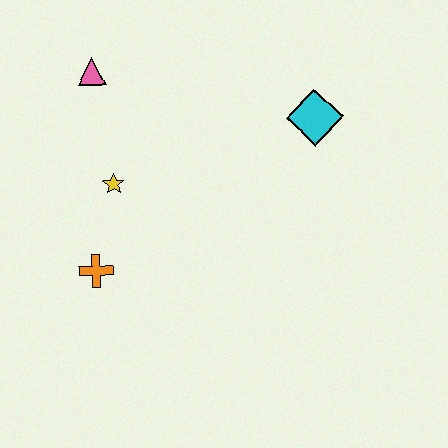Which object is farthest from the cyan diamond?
The orange cross is farthest from the cyan diamond.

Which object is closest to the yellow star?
The orange cross is closest to the yellow star.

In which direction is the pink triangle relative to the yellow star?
The pink triangle is above the yellow star.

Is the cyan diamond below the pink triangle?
Yes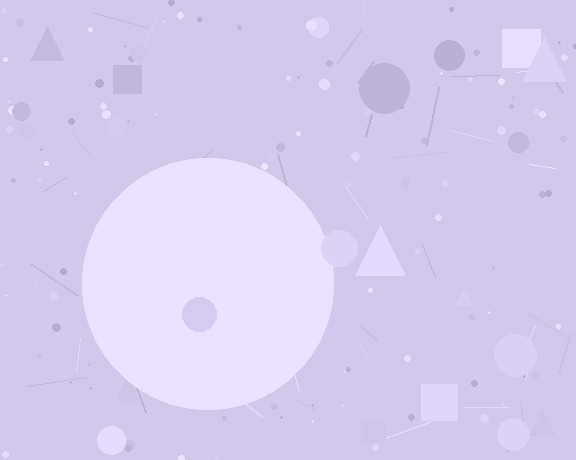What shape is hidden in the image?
A circle is hidden in the image.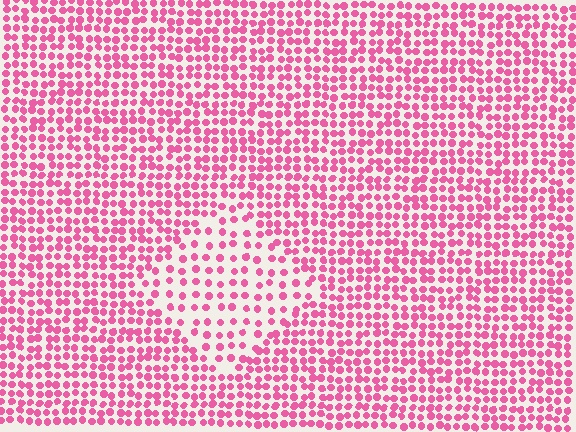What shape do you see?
I see a diamond.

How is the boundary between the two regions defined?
The boundary is defined by a change in element density (approximately 1.9x ratio). All elements are the same color, size, and shape.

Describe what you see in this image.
The image contains small pink elements arranged at two different densities. A diamond-shaped region is visible where the elements are less densely packed than the surrounding area.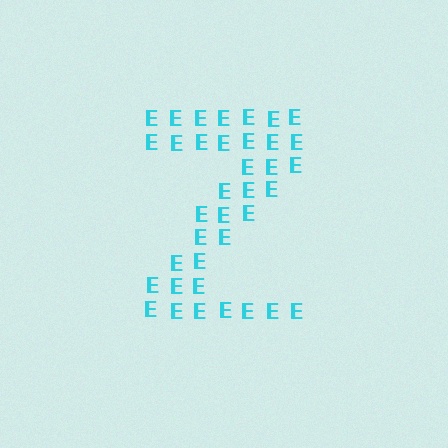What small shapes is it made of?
It is made of small letter E's.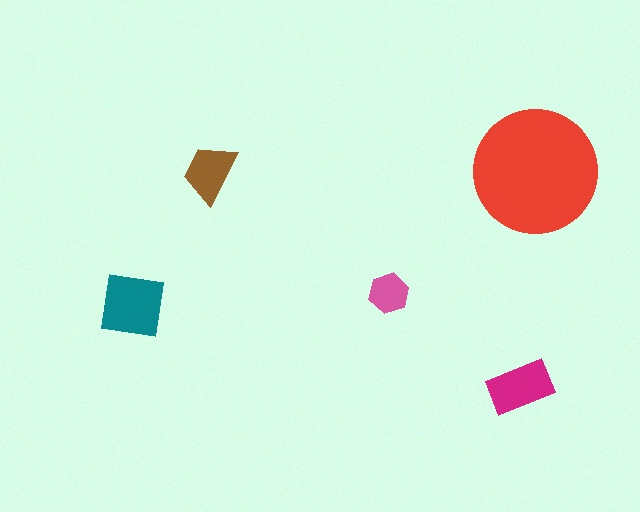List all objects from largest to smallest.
The red circle, the teal square, the magenta rectangle, the brown trapezoid, the pink hexagon.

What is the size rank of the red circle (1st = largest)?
1st.